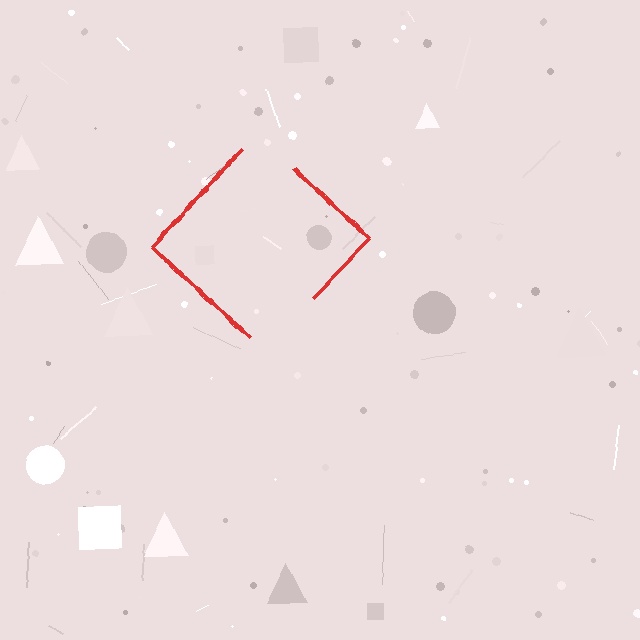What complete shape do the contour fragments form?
The contour fragments form a diamond.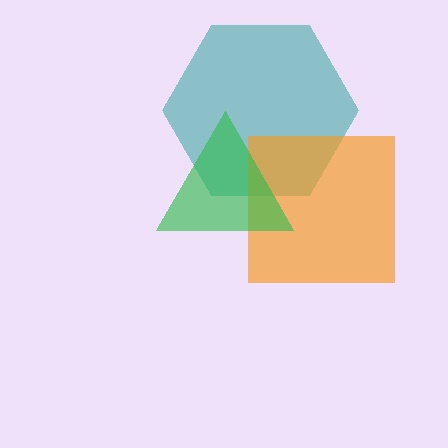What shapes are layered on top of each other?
The layered shapes are: a teal hexagon, an orange square, a green triangle.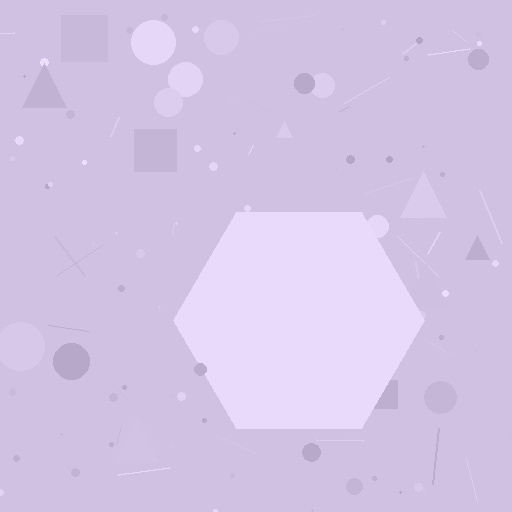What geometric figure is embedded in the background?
A hexagon is embedded in the background.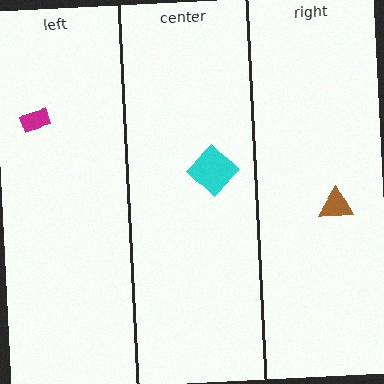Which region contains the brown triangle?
The right region.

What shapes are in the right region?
The brown triangle.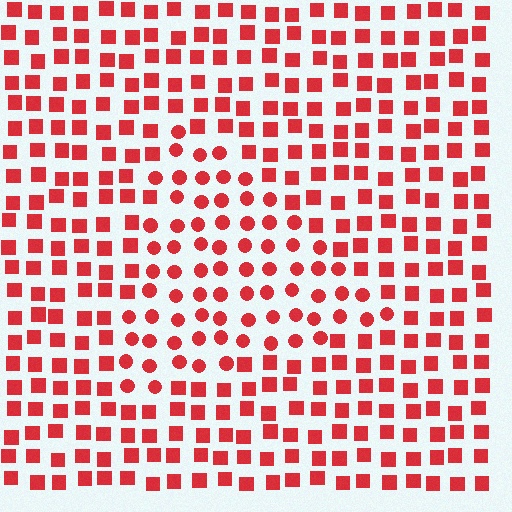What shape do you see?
I see a triangle.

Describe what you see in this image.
The image is filled with small red elements arranged in a uniform grid. A triangle-shaped region contains circles, while the surrounding area contains squares. The boundary is defined purely by the change in element shape.